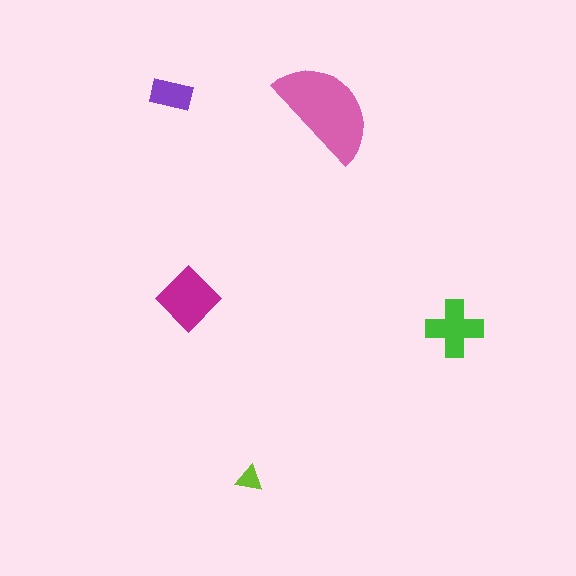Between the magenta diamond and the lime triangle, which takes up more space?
The magenta diamond.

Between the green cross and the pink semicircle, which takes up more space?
The pink semicircle.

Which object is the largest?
The pink semicircle.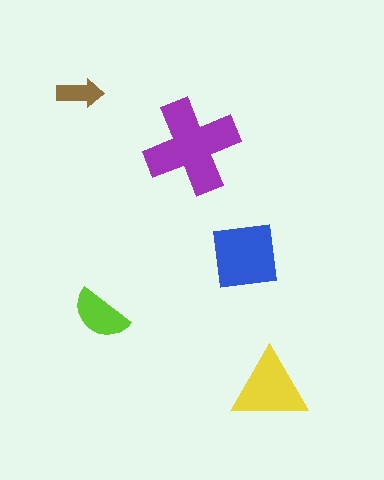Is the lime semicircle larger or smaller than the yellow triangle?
Smaller.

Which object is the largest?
The purple cross.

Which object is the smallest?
The brown arrow.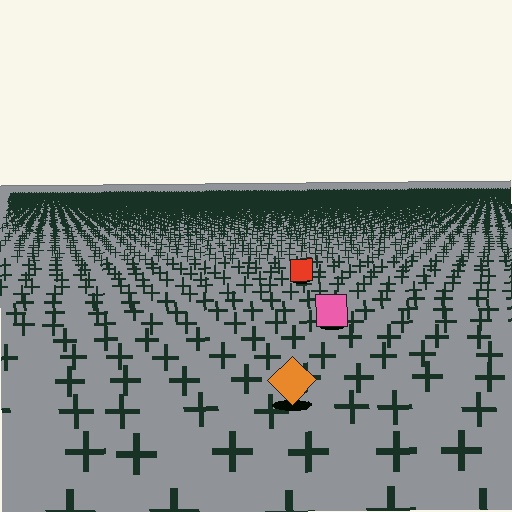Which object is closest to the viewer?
The orange diamond is closest. The texture marks near it are larger and more spread out.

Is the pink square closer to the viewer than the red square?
Yes. The pink square is closer — you can tell from the texture gradient: the ground texture is coarser near it.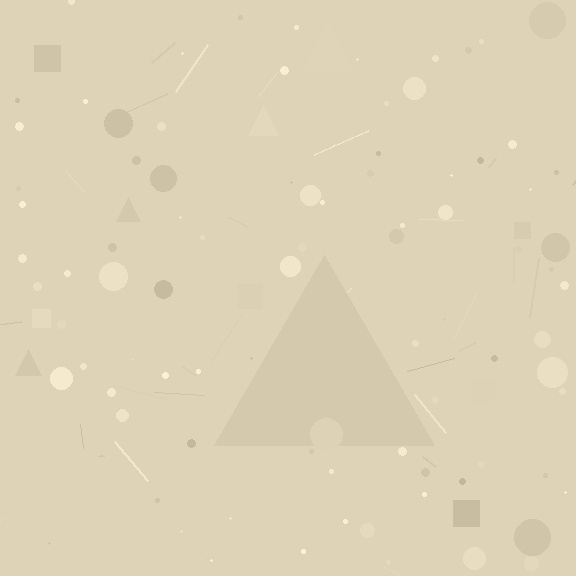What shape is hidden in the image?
A triangle is hidden in the image.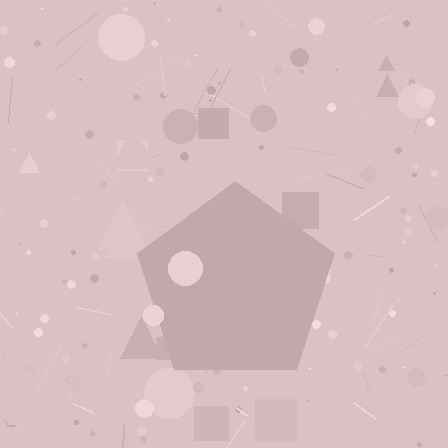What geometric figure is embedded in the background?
A pentagon is embedded in the background.